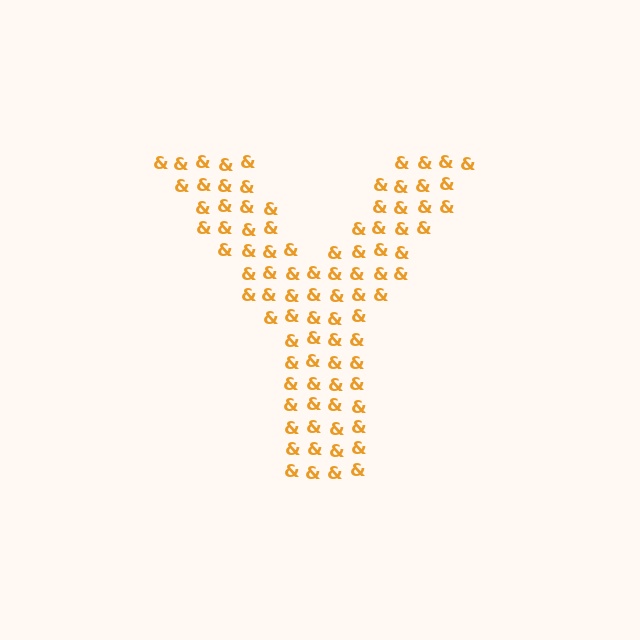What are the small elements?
The small elements are ampersands.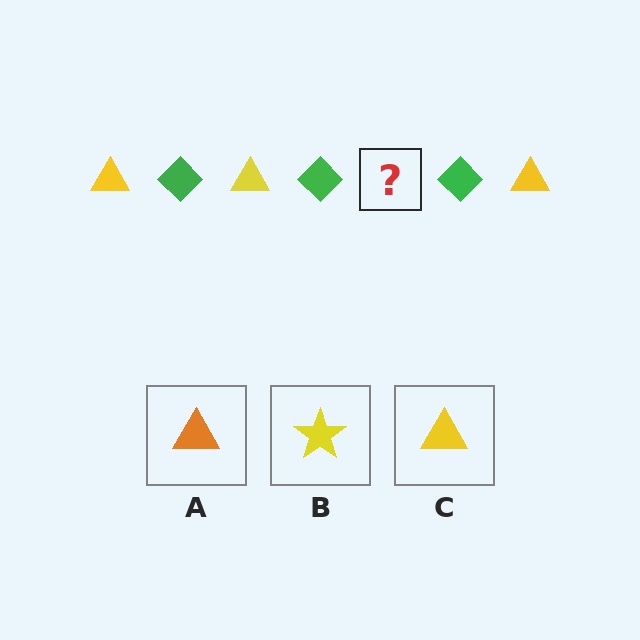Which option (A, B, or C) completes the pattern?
C.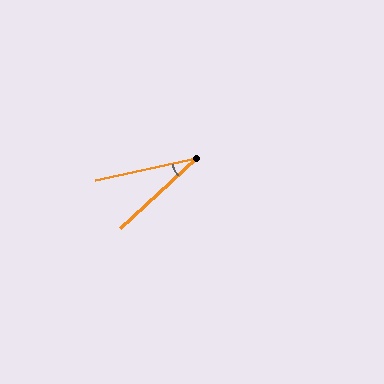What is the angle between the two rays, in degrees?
Approximately 30 degrees.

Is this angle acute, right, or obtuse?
It is acute.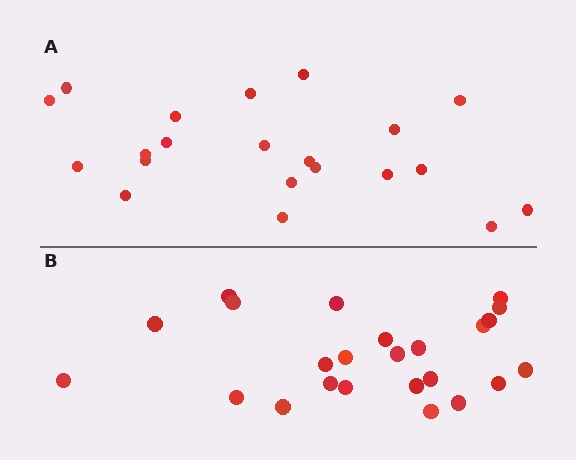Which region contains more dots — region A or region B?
Region B (the bottom region) has more dots.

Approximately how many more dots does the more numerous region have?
Region B has just a few more — roughly 2 or 3 more dots than region A.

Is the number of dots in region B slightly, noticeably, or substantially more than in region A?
Region B has only slightly more — the two regions are fairly close. The ratio is roughly 1.1 to 1.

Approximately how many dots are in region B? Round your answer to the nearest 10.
About 20 dots. (The exact count is 24, which rounds to 20.)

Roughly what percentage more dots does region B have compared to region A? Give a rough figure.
About 15% more.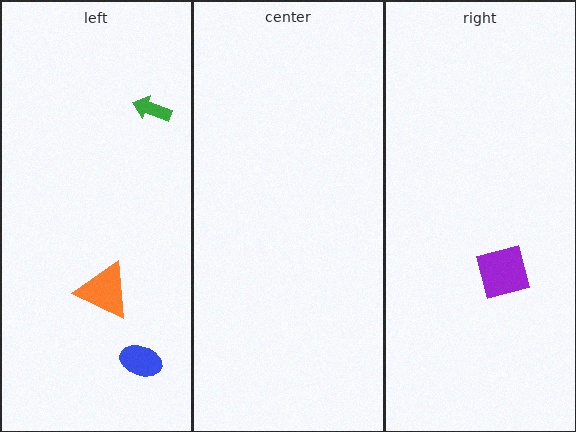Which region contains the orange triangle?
The left region.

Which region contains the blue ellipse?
The left region.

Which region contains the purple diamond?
The right region.